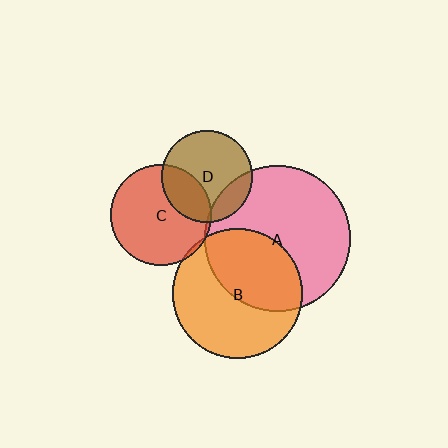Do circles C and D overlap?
Yes.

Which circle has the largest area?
Circle A (pink).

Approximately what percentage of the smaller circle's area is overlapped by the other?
Approximately 30%.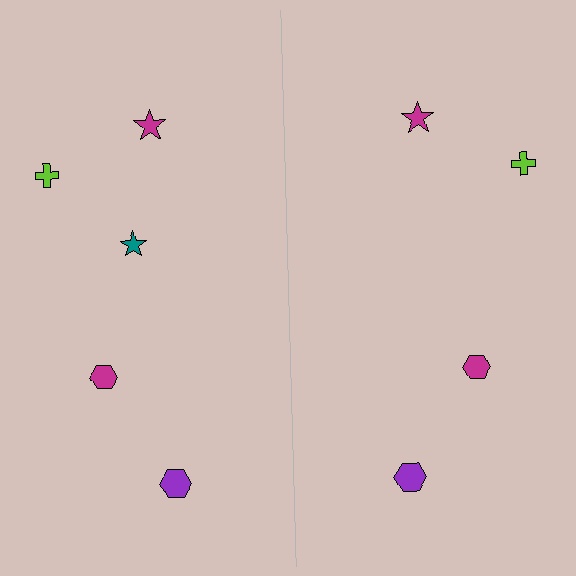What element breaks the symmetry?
A teal star is missing from the right side.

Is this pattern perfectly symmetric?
No, the pattern is not perfectly symmetric. A teal star is missing from the right side.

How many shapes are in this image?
There are 9 shapes in this image.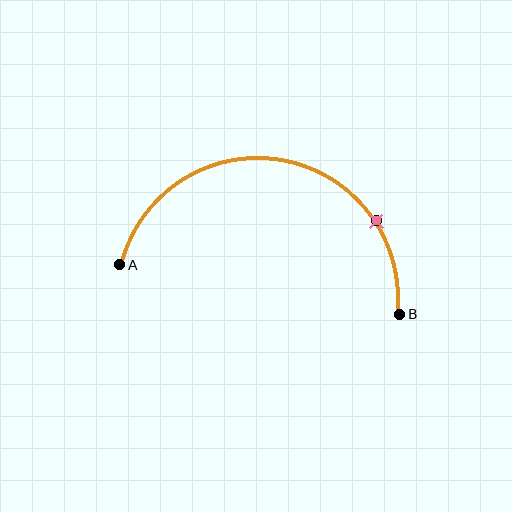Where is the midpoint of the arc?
The arc midpoint is the point on the curve farthest from the straight line joining A and B. It sits above that line.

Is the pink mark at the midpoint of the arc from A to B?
No. The pink mark lies on the arc but is closer to endpoint B. The arc midpoint would be at the point on the curve equidistant along the arc from both A and B.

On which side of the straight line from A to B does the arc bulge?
The arc bulges above the straight line connecting A and B.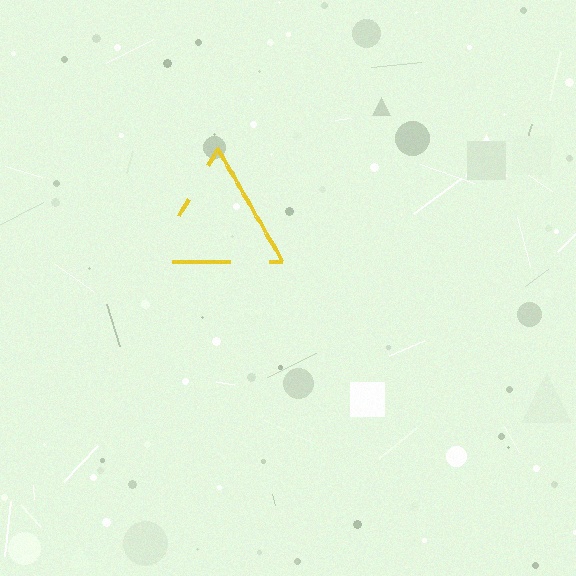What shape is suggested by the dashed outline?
The dashed outline suggests a triangle.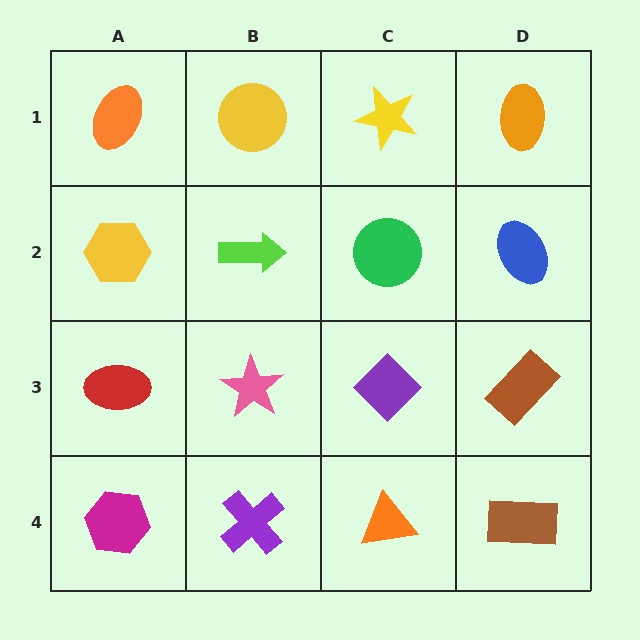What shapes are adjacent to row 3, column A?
A yellow hexagon (row 2, column A), a magenta hexagon (row 4, column A), a pink star (row 3, column B).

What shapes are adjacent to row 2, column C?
A yellow star (row 1, column C), a purple diamond (row 3, column C), a lime arrow (row 2, column B), a blue ellipse (row 2, column D).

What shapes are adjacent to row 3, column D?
A blue ellipse (row 2, column D), a brown rectangle (row 4, column D), a purple diamond (row 3, column C).